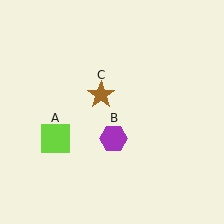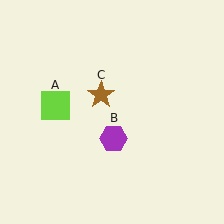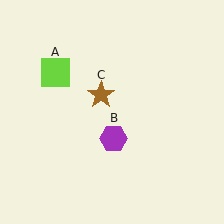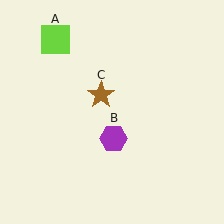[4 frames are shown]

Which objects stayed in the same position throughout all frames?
Purple hexagon (object B) and brown star (object C) remained stationary.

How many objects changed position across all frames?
1 object changed position: lime square (object A).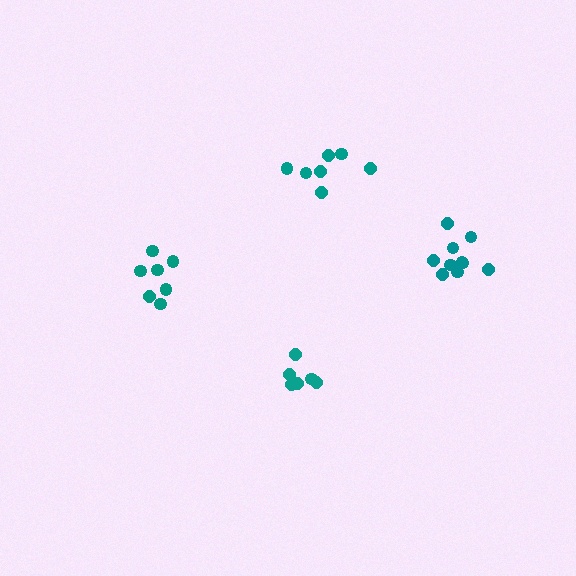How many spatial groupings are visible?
There are 4 spatial groupings.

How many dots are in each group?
Group 1: 7 dots, Group 2: 7 dots, Group 3: 7 dots, Group 4: 10 dots (31 total).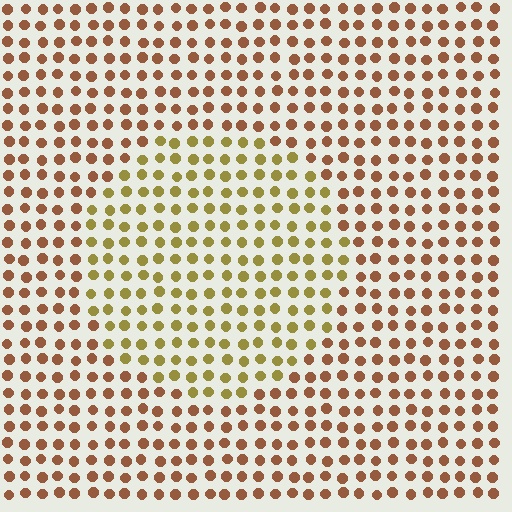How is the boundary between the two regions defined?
The boundary is defined purely by a slight shift in hue (about 37 degrees). Spacing, size, and orientation are identical on both sides.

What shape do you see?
I see a circle.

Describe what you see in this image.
The image is filled with small brown elements in a uniform arrangement. A circle-shaped region is visible where the elements are tinted to a slightly different hue, forming a subtle color boundary.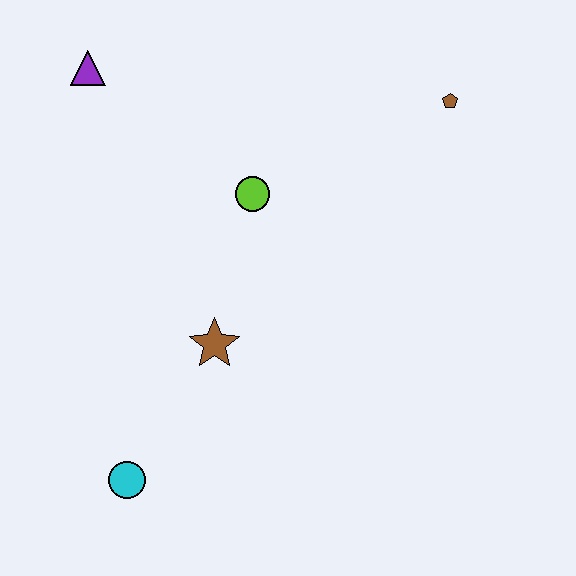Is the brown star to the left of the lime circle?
Yes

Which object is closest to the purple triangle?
The lime circle is closest to the purple triangle.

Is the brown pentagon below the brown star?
No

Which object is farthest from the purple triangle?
The cyan circle is farthest from the purple triangle.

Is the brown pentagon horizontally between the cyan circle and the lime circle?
No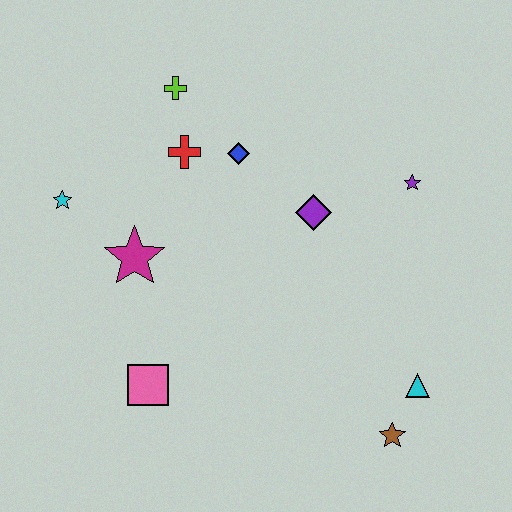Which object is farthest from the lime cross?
The brown star is farthest from the lime cross.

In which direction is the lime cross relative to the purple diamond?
The lime cross is to the left of the purple diamond.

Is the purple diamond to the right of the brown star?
No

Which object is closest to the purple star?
The purple diamond is closest to the purple star.